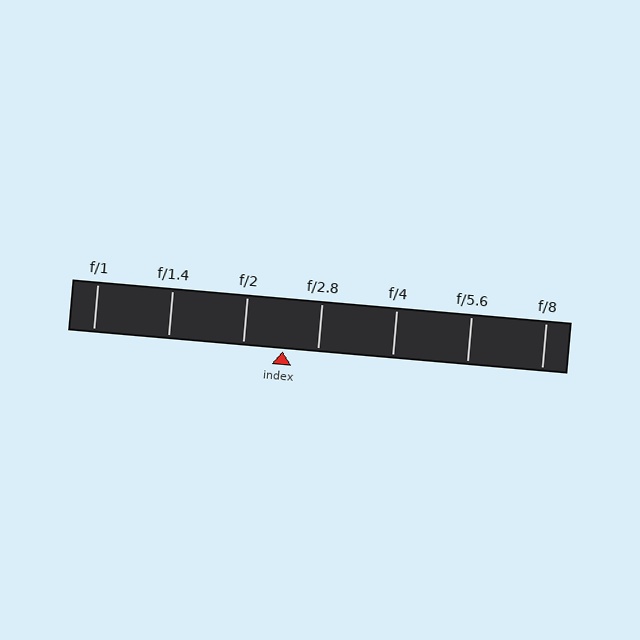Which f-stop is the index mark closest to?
The index mark is closest to f/2.8.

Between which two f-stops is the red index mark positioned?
The index mark is between f/2 and f/2.8.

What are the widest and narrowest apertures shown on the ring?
The widest aperture shown is f/1 and the narrowest is f/8.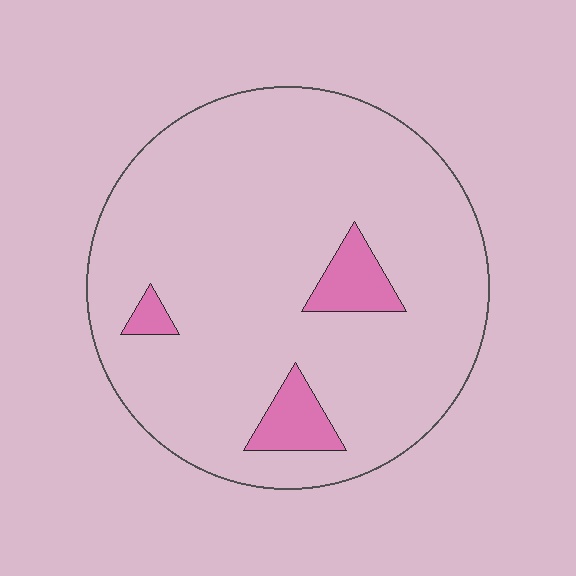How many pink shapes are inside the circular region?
3.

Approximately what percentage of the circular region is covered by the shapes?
Approximately 10%.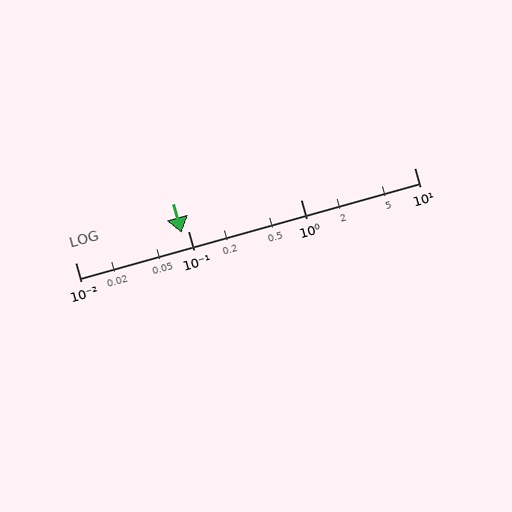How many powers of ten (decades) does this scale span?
The scale spans 3 decades, from 0.01 to 10.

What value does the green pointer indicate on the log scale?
The pointer indicates approximately 0.088.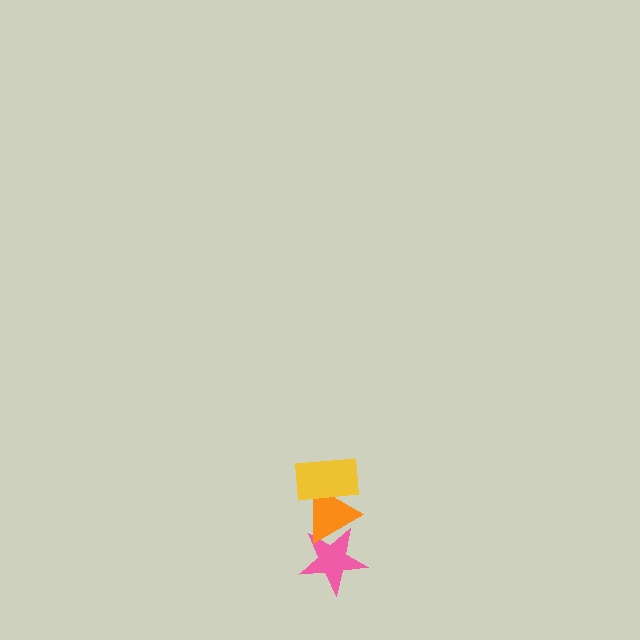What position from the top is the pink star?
The pink star is 3rd from the top.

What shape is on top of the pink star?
The orange triangle is on top of the pink star.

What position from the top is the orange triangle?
The orange triangle is 2nd from the top.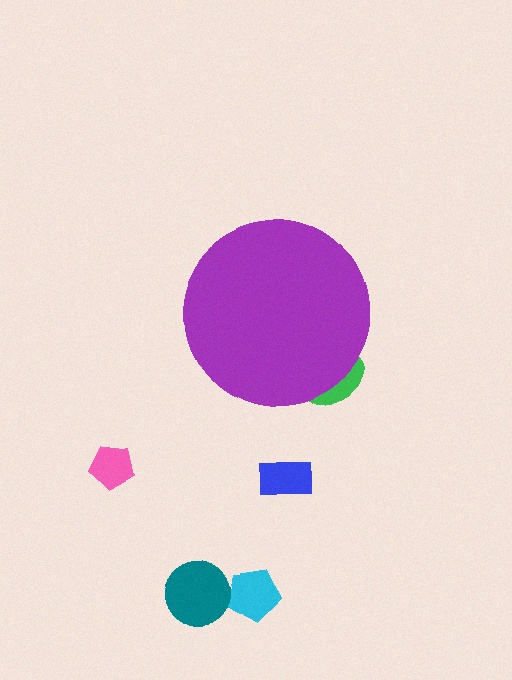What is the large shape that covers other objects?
A purple circle.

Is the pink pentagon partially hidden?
No, the pink pentagon is fully visible.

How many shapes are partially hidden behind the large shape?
1 shape is partially hidden.